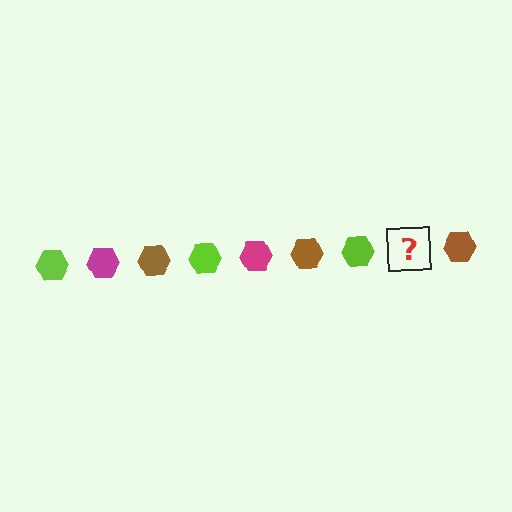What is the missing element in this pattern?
The missing element is a magenta hexagon.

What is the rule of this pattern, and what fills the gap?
The rule is that the pattern cycles through lime, magenta, brown hexagons. The gap should be filled with a magenta hexagon.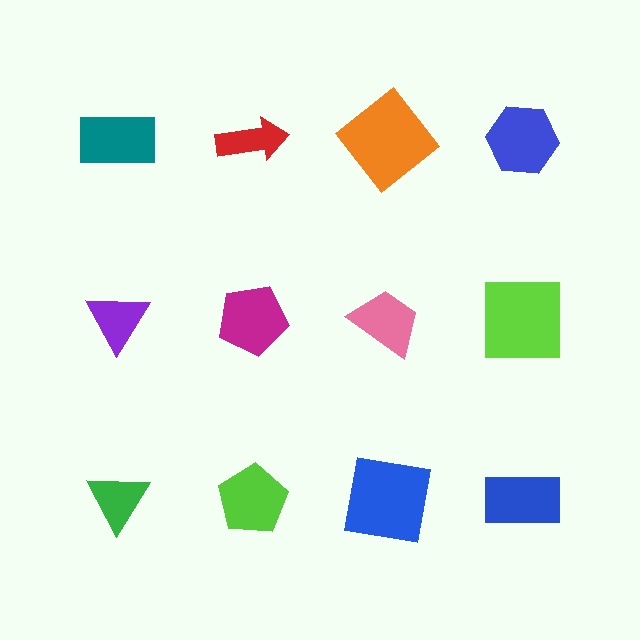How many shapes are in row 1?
4 shapes.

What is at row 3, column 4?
A blue rectangle.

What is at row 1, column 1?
A teal rectangle.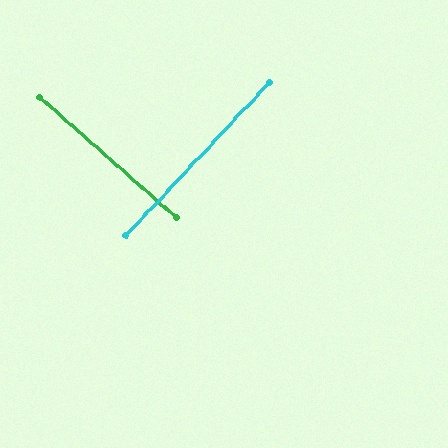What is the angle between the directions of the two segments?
Approximately 88 degrees.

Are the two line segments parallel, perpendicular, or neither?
Perpendicular — they meet at approximately 88°.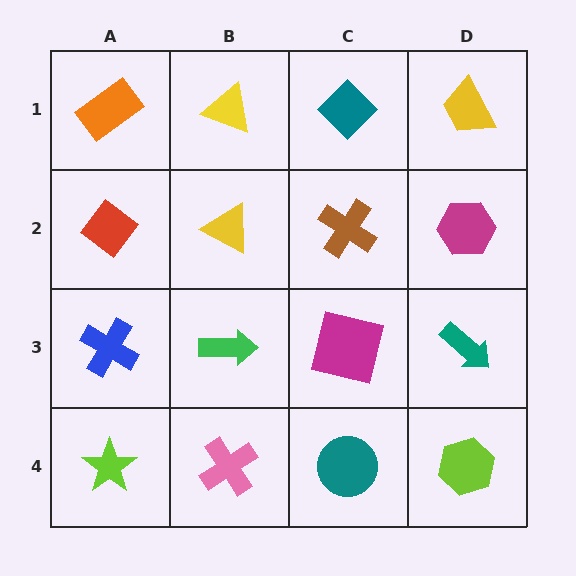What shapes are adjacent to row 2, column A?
An orange rectangle (row 1, column A), a blue cross (row 3, column A), a yellow triangle (row 2, column B).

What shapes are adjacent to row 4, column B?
A green arrow (row 3, column B), a lime star (row 4, column A), a teal circle (row 4, column C).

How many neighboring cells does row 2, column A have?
3.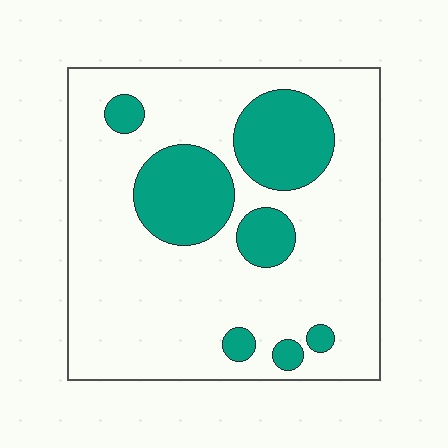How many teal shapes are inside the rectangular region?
7.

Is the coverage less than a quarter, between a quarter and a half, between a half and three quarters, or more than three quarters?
Less than a quarter.